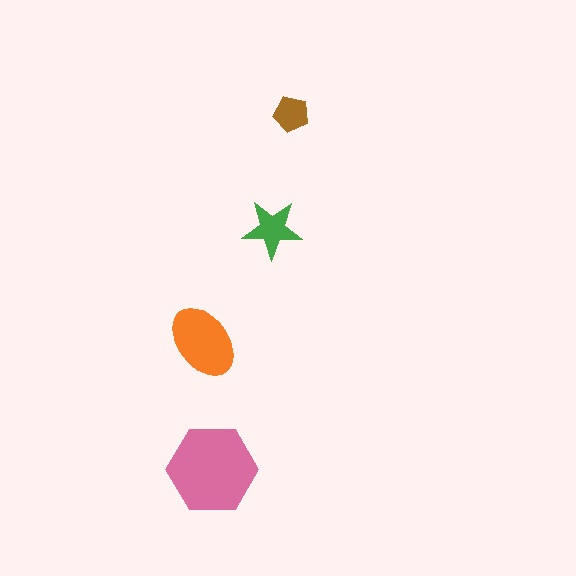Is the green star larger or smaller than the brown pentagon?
Larger.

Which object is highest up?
The brown pentagon is topmost.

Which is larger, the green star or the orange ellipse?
The orange ellipse.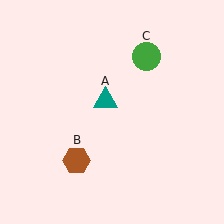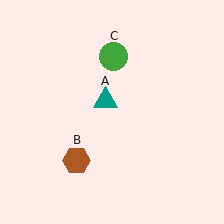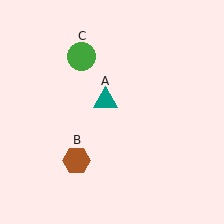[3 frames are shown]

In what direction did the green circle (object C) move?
The green circle (object C) moved left.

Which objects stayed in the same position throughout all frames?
Teal triangle (object A) and brown hexagon (object B) remained stationary.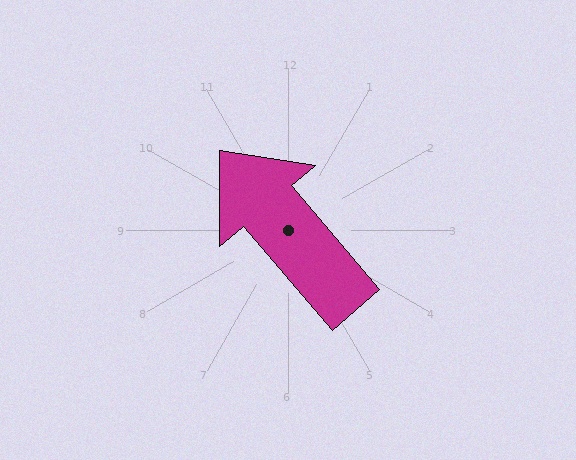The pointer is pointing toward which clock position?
Roughly 11 o'clock.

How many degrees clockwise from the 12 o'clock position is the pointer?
Approximately 320 degrees.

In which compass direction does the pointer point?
Northwest.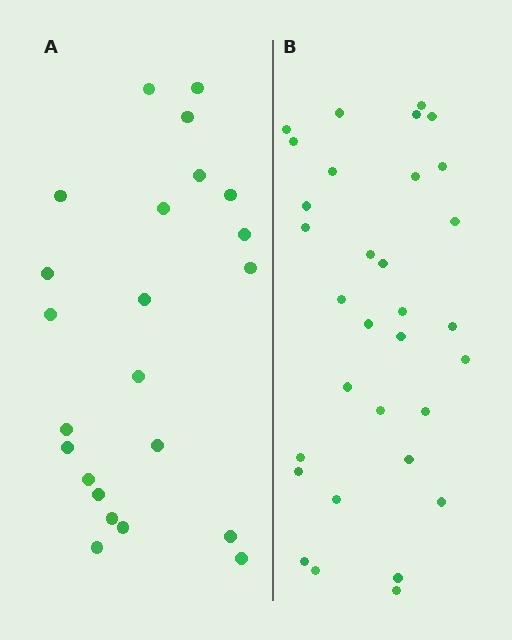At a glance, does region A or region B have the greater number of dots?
Region B (the right region) has more dots.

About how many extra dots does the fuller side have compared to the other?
Region B has roughly 8 or so more dots than region A.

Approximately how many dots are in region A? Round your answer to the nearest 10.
About 20 dots. (The exact count is 23, which rounds to 20.)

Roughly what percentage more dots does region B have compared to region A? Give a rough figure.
About 40% more.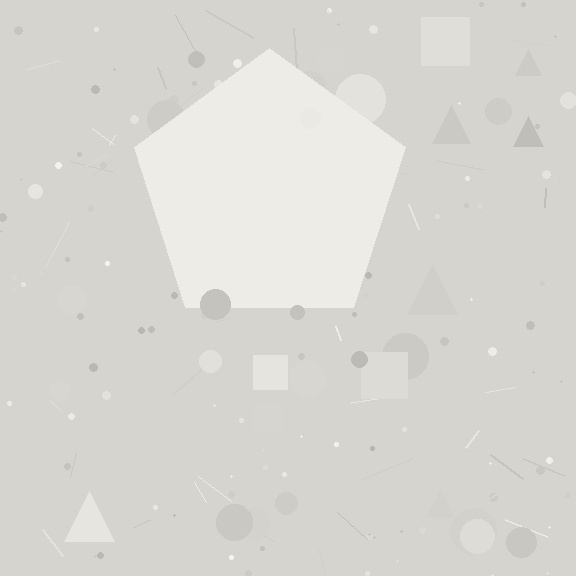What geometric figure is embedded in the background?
A pentagon is embedded in the background.